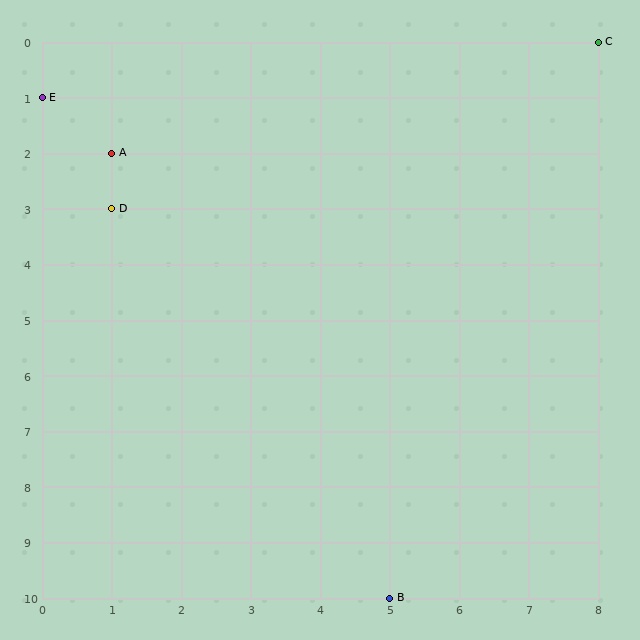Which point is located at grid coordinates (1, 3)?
Point D is at (1, 3).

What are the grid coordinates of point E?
Point E is at grid coordinates (0, 1).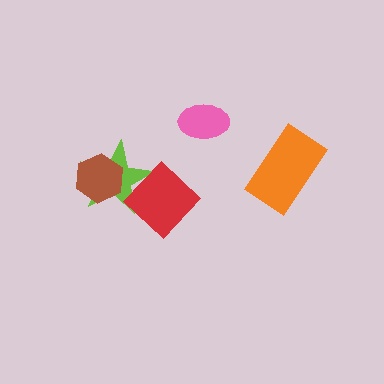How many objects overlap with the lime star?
2 objects overlap with the lime star.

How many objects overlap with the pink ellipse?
0 objects overlap with the pink ellipse.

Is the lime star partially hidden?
Yes, it is partially covered by another shape.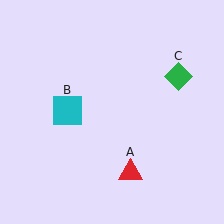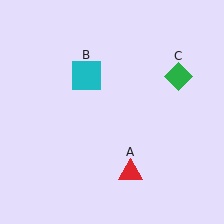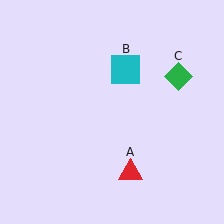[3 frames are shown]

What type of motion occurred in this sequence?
The cyan square (object B) rotated clockwise around the center of the scene.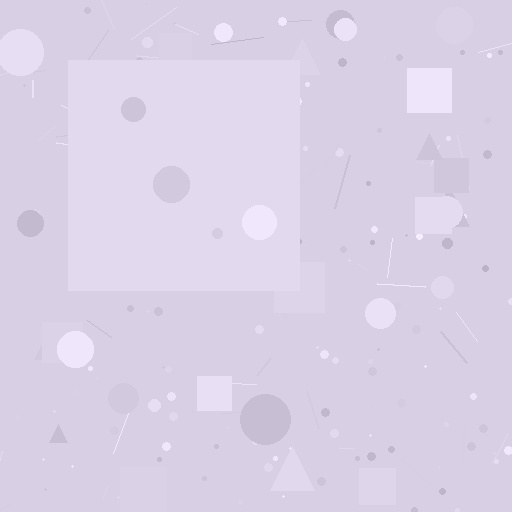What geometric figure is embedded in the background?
A square is embedded in the background.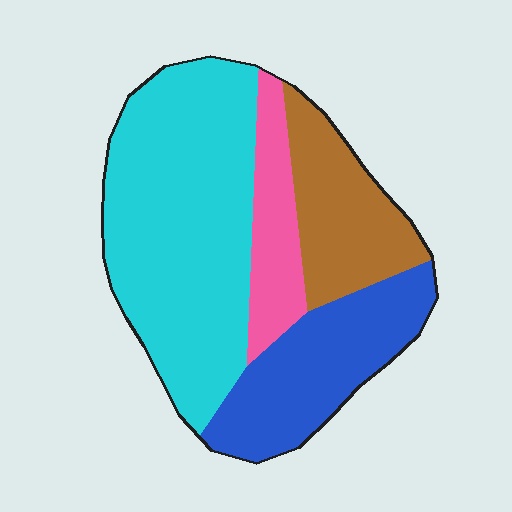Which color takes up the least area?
Pink, at roughly 10%.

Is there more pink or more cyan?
Cyan.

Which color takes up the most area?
Cyan, at roughly 45%.